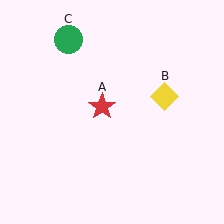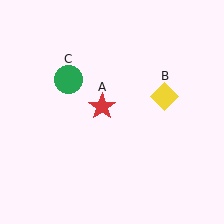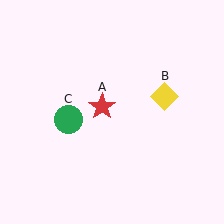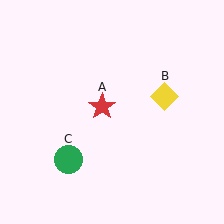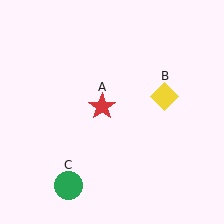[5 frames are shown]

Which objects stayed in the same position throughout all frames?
Red star (object A) and yellow diamond (object B) remained stationary.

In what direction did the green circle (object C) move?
The green circle (object C) moved down.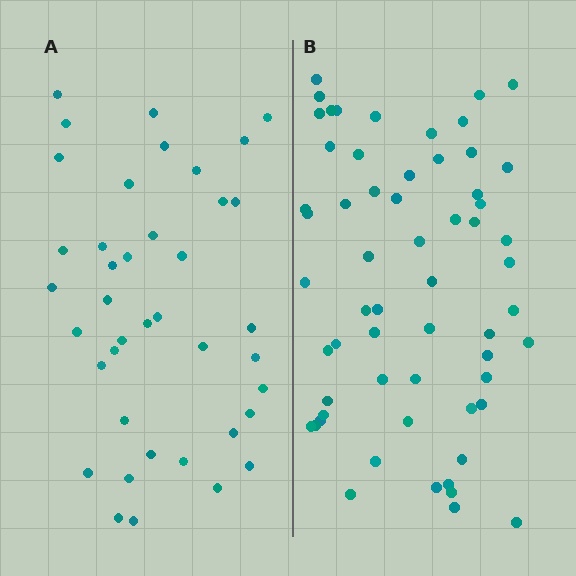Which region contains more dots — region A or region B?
Region B (the right region) has more dots.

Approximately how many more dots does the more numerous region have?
Region B has approximately 20 more dots than region A.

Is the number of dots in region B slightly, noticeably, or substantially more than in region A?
Region B has substantially more. The ratio is roughly 1.5 to 1.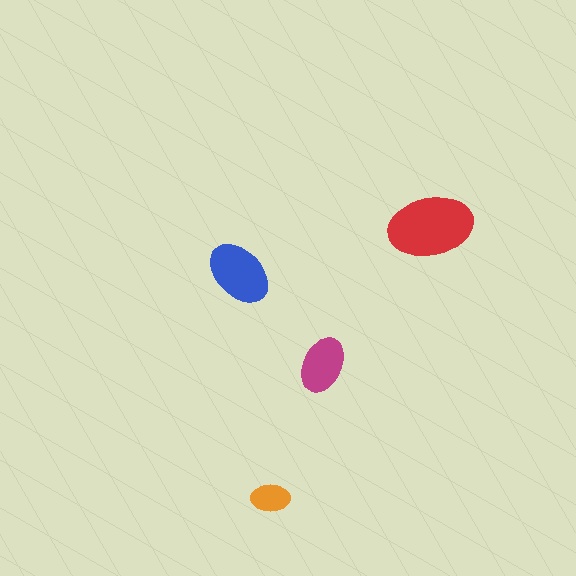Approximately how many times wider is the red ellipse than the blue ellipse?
About 1.5 times wider.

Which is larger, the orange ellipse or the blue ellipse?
The blue one.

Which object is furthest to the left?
The blue ellipse is leftmost.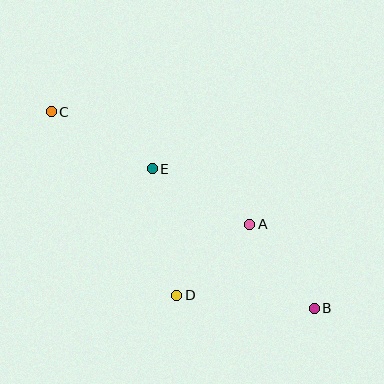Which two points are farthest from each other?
Points B and C are farthest from each other.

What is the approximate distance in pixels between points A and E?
The distance between A and E is approximately 112 pixels.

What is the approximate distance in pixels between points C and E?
The distance between C and E is approximately 116 pixels.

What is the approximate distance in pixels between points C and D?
The distance between C and D is approximately 222 pixels.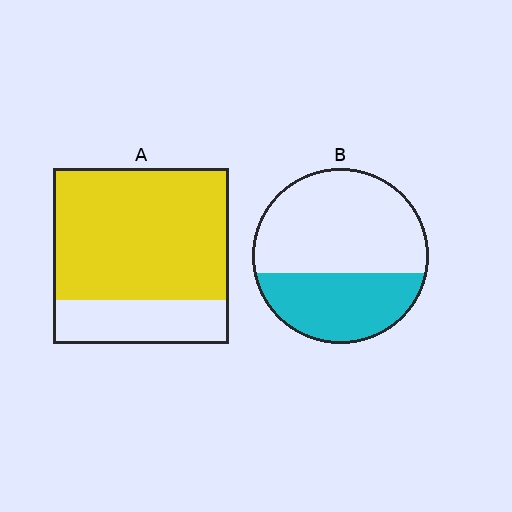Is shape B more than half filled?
No.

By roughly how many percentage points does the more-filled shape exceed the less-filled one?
By roughly 35 percentage points (A over B).